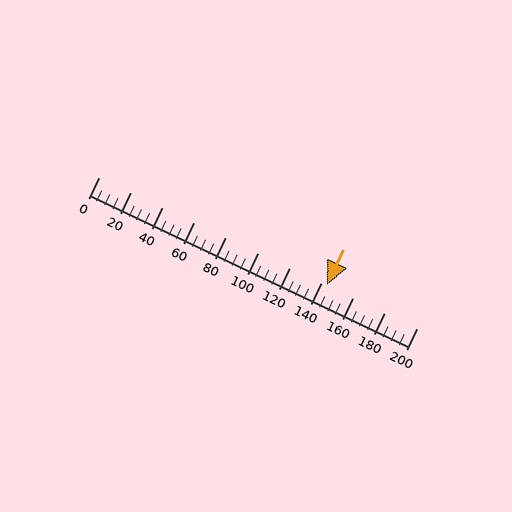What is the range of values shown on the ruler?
The ruler shows values from 0 to 200.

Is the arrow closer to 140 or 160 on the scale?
The arrow is closer to 140.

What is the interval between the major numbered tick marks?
The major tick marks are spaced 20 units apart.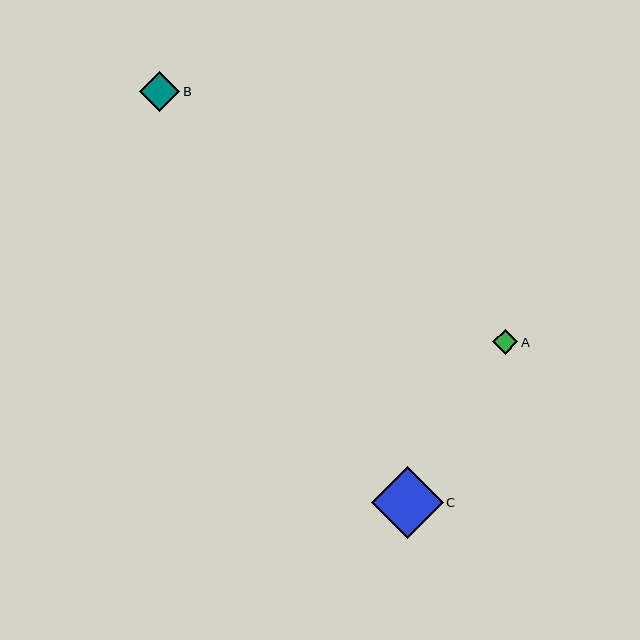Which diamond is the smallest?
Diamond A is the smallest with a size of approximately 25 pixels.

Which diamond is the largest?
Diamond C is the largest with a size of approximately 72 pixels.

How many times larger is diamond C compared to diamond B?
Diamond C is approximately 1.8 times the size of diamond B.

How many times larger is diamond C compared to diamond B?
Diamond C is approximately 1.8 times the size of diamond B.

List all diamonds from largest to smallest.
From largest to smallest: C, B, A.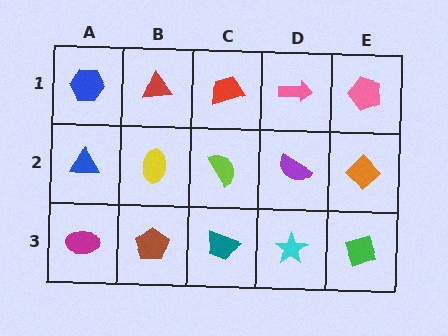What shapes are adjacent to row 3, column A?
A blue triangle (row 2, column A), a brown pentagon (row 3, column B).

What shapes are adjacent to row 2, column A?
A blue hexagon (row 1, column A), a magenta ellipse (row 3, column A), a yellow ellipse (row 2, column B).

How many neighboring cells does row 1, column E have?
2.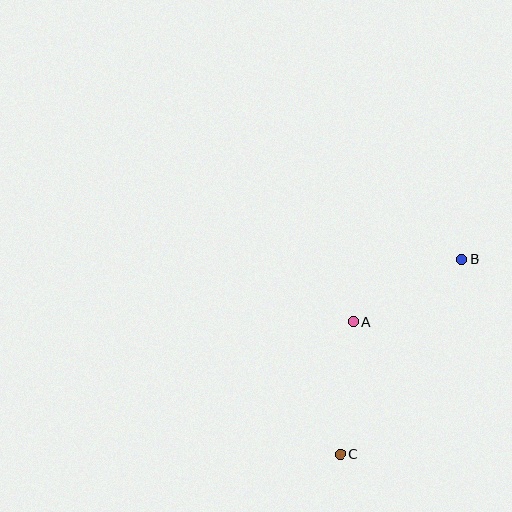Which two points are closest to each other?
Points A and B are closest to each other.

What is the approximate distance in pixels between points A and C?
The distance between A and C is approximately 133 pixels.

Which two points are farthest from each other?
Points B and C are farthest from each other.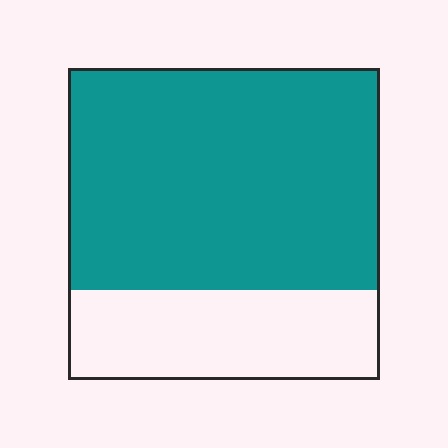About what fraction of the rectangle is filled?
About three quarters (3/4).